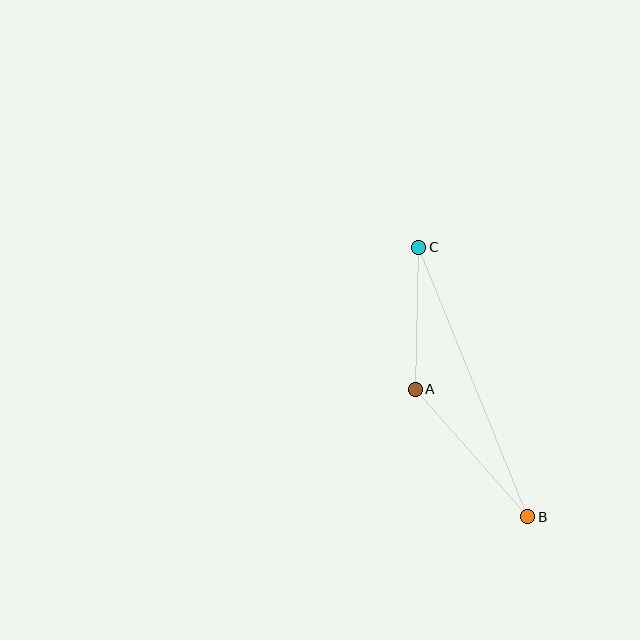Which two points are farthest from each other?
Points B and C are farthest from each other.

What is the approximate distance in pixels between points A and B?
The distance between A and B is approximately 170 pixels.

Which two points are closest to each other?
Points A and C are closest to each other.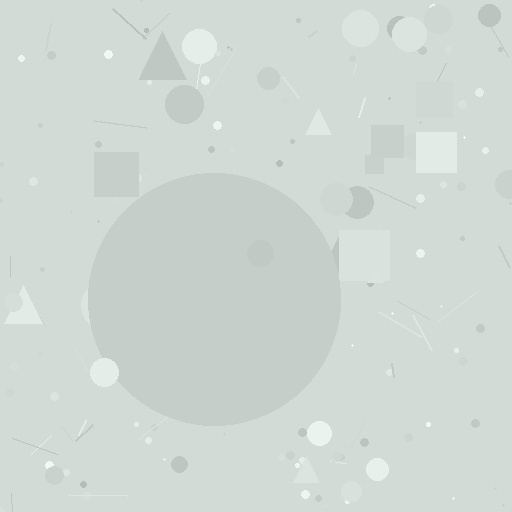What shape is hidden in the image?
A circle is hidden in the image.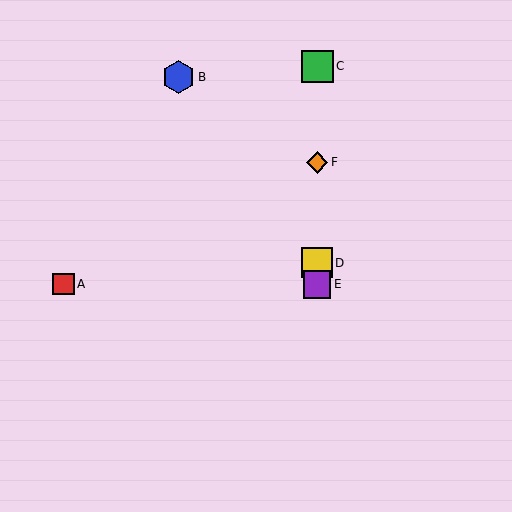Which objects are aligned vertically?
Objects C, D, E, F are aligned vertically.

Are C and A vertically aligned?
No, C is at x≈317 and A is at x≈63.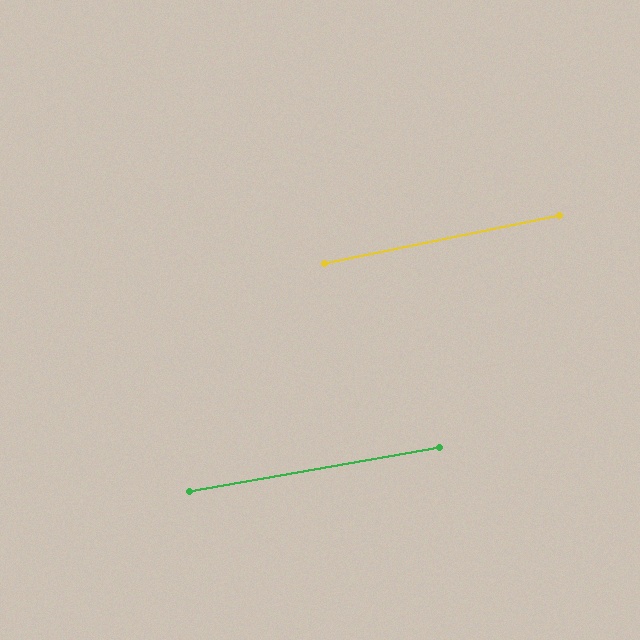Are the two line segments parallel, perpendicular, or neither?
Parallel — their directions differ by only 1.6°.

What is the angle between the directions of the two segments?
Approximately 2 degrees.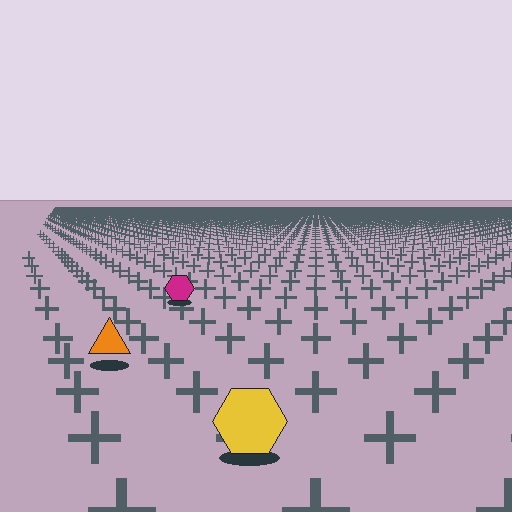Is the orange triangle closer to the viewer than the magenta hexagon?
Yes. The orange triangle is closer — you can tell from the texture gradient: the ground texture is coarser near it.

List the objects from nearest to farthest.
From nearest to farthest: the yellow hexagon, the orange triangle, the magenta hexagon.